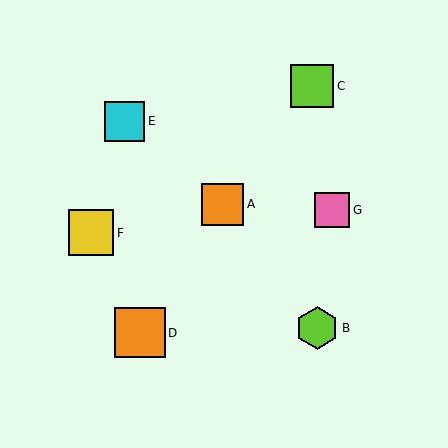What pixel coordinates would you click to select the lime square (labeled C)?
Click at (312, 86) to select the lime square C.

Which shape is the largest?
The orange square (labeled D) is the largest.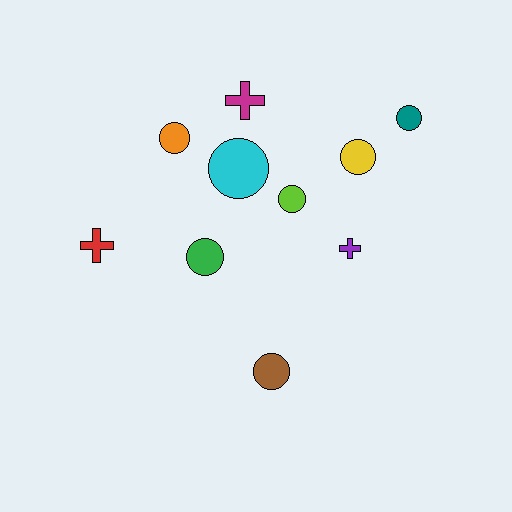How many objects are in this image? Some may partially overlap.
There are 10 objects.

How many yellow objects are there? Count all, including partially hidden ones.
There is 1 yellow object.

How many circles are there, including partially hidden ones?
There are 7 circles.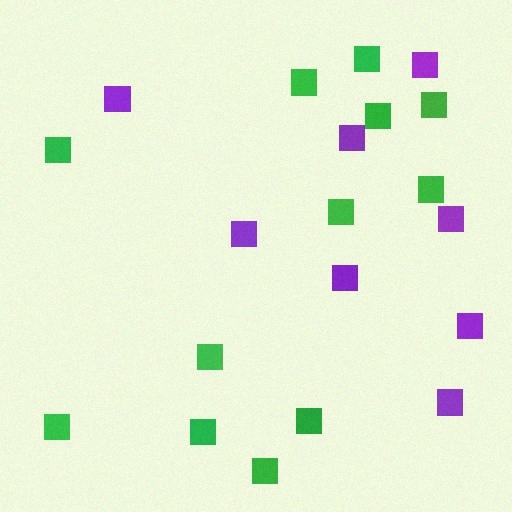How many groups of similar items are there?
There are 2 groups: one group of green squares (12) and one group of purple squares (8).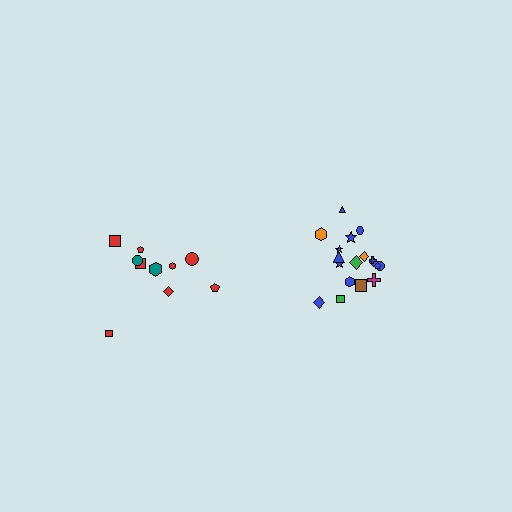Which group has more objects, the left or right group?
The right group.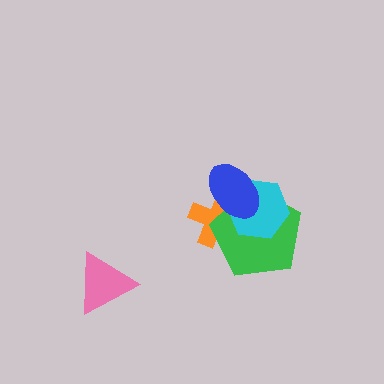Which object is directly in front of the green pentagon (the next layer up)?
The cyan hexagon is directly in front of the green pentagon.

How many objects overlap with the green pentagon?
3 objects overlap with the green pentagon.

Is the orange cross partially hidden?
Yes, it is partially covered by another shape.